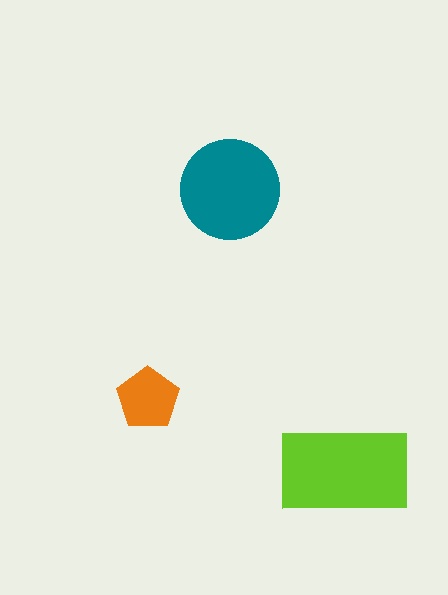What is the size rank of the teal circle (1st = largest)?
2nd.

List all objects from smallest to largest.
The orange pentagon, the teal circle, the lime rectangle.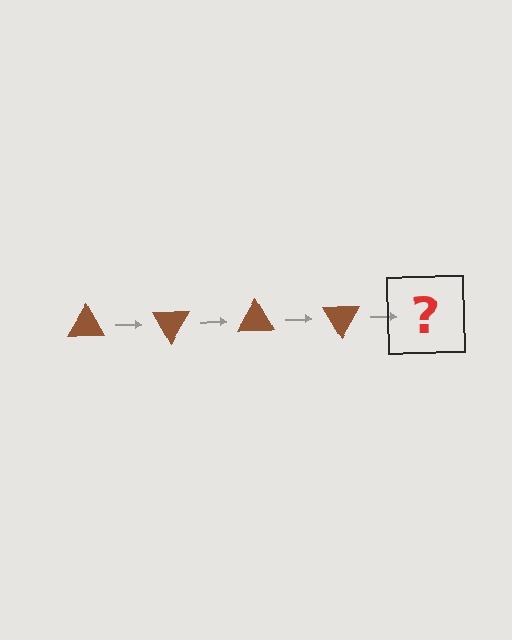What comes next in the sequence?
The next element should be a brown triangle rotated 240 degrees.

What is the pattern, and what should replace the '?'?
The pattern is that the triangle rotates 60 degrees each step. The '?' should be a brown triangle rotated 240 degrees.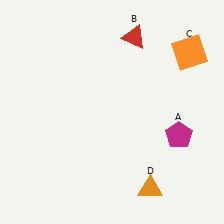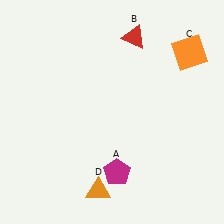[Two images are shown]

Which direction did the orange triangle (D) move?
The orange triangle (D) moved left.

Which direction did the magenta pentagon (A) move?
The magenta pentagon (A) moved left.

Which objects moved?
The objects that moved are: the magenta pentagon (A), the orange triangle (D).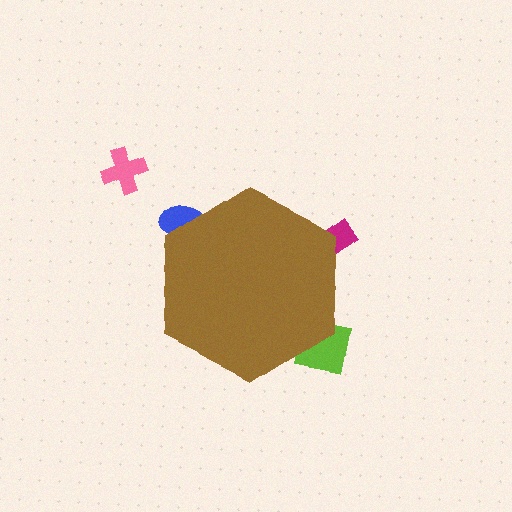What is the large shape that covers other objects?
A brown hexagon.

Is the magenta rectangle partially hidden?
Yes, the magenta rectangle is partially hidden behind the brown hexagon.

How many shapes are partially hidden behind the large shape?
3 shapes are partially hidden.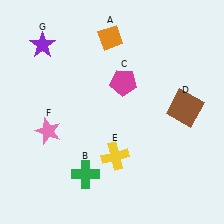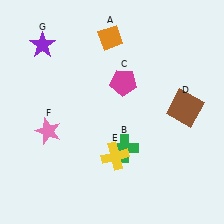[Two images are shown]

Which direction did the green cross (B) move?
The green cross (B) moved right.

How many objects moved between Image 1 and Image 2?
1 object moved between the two images.